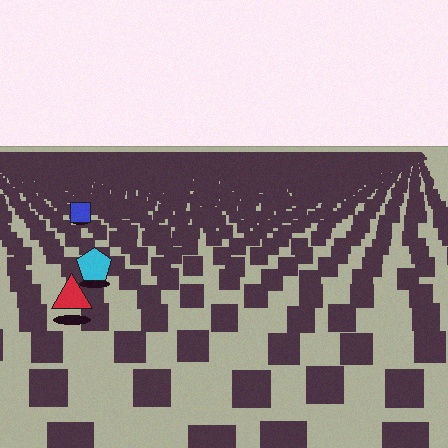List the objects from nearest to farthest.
From nearest to farthest: the red triangle, the cyan pentagon, the blue square.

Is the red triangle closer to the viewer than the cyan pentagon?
Yes. The red triangle is closer — you can tell from the texture gradient: the ground texture is coarser near it.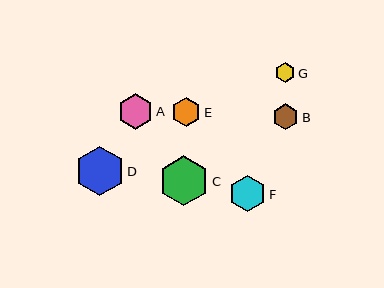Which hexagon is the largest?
Hexagon C is the largest with a size of approximately 50 pixels.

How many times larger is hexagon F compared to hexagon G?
Hexagon F is approximately 1.8 times the size of hexagon G.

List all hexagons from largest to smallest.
From largest to smallest: C, D, F, A, E, B, G.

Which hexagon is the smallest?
Hexagon G is the smallest with a size of approximately 20 pixels.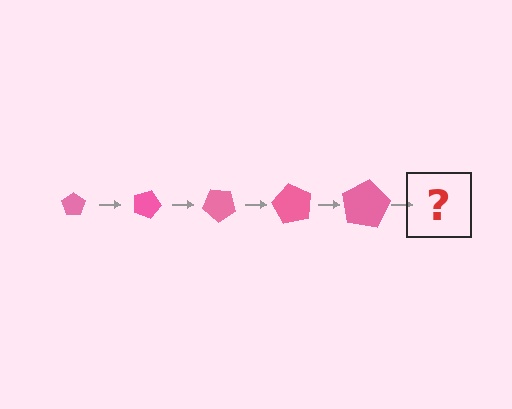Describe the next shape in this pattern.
It should be a pentagon, larger than the previous one and rotated 100 degrees from the start.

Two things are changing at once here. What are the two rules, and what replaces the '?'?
The two rules are that the pentagon grows larger each step and it rotates 20 degrees each step. The '?' should be a pentagon, larger than the previous one and rotated 100 degrees from the start.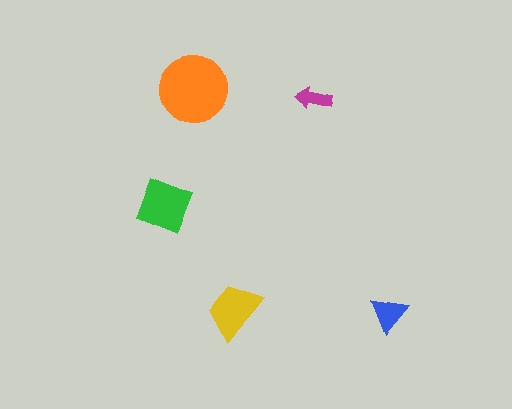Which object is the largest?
The orange circle.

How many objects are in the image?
There are 5 objects in the image.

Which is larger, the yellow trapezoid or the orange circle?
The orange circle.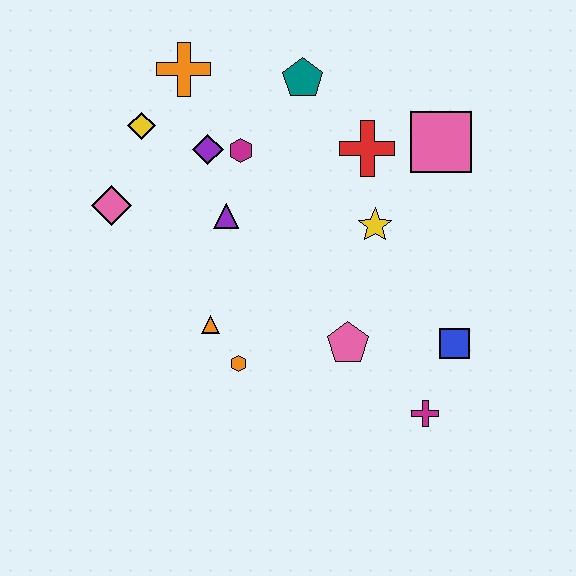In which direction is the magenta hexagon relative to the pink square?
The magenta hexagon is to the left of the pink square.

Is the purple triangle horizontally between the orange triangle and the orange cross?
No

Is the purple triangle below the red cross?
Yes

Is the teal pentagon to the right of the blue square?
No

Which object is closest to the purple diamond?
The magenta hexagon is closest to the purple diamond.